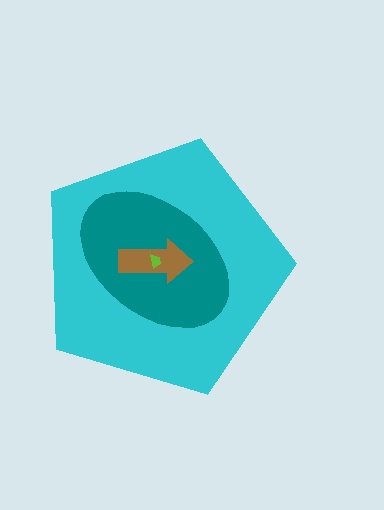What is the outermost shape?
The cyan pentagon.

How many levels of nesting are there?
4.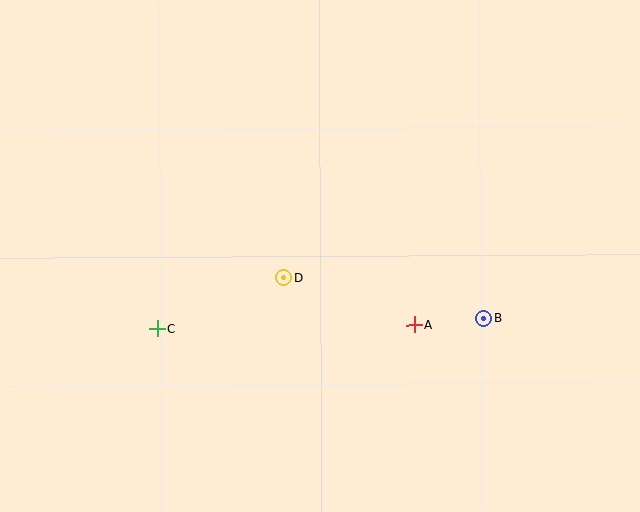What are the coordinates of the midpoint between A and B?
The midpoint between A and B is at (449, 322).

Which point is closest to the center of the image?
Point D at (284, 278) is closest to the center.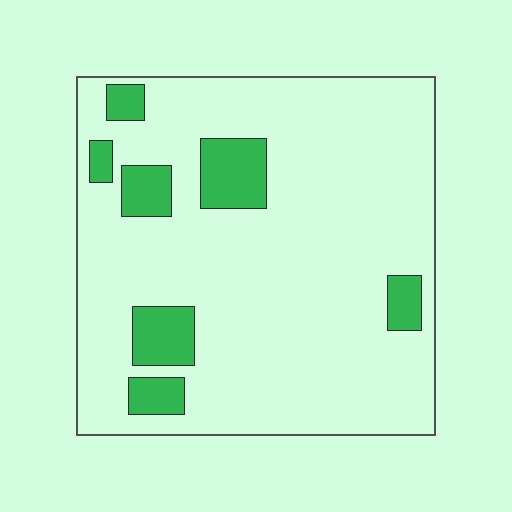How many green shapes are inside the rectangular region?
7.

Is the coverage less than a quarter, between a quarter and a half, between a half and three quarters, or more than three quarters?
Less than a quarter.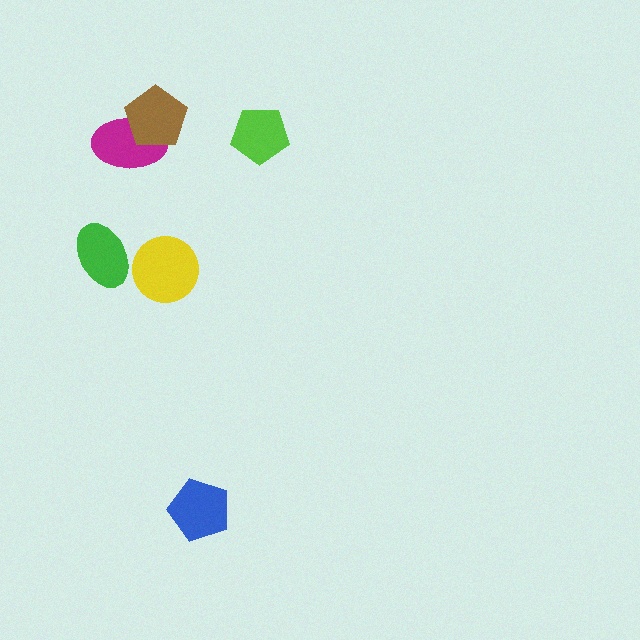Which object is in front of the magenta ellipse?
The brown pentagon is in front of the magenta ellipse.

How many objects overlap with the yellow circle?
0 objects overlap with the yellow circle.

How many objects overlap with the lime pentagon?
0 objects overlap with the lime pentagon.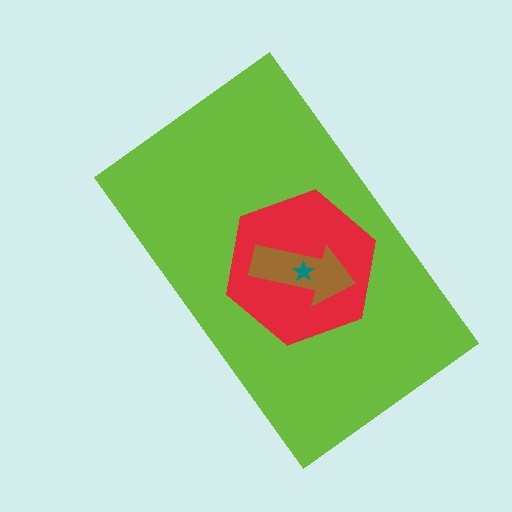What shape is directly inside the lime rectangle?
The red hexagon.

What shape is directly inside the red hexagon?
The brown arrow.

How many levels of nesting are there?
4.